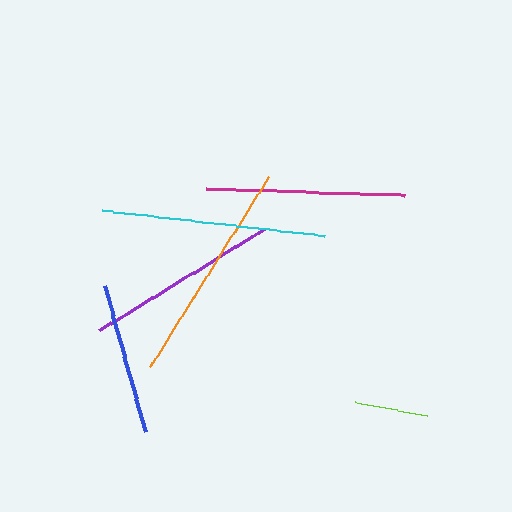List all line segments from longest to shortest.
From longest to shortest: orange, cyan, magenta, purple, blue, lime.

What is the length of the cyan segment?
The cyan segment is approximately 224 pixels long.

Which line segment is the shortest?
The lime line is the shortest at approximately 72 pixels.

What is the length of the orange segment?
The orange segment is approximately 224 pixels long.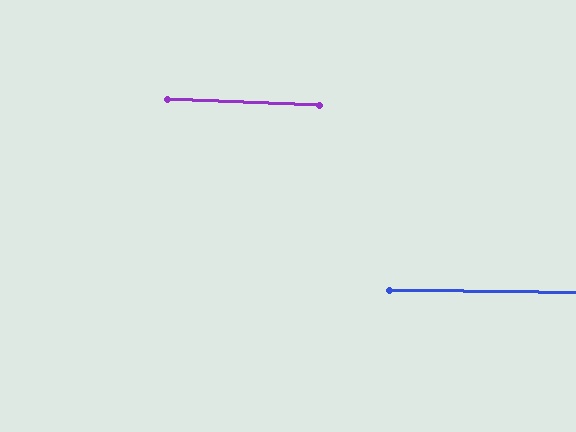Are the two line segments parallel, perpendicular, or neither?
Parallel — their directions differ by only 1.2°.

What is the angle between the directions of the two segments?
Approximately 1 degree.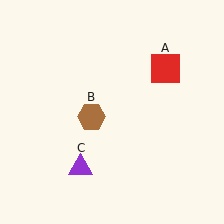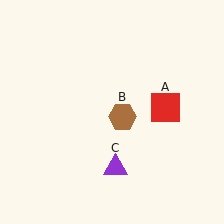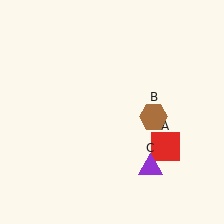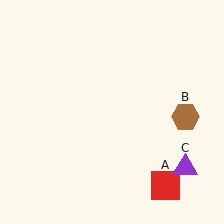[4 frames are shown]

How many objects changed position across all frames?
3 objects changed position: red square (object A), brown hexagon (object B), purple triangle (object C).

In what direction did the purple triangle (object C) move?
The purple triangle (object C) moved right.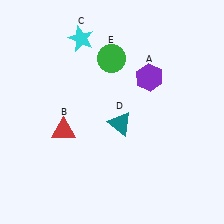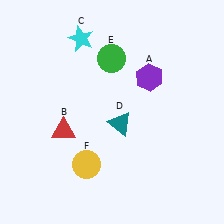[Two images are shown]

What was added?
A yellow circle (F) was added in Image 2.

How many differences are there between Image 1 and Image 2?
There is 1 difference between the two images.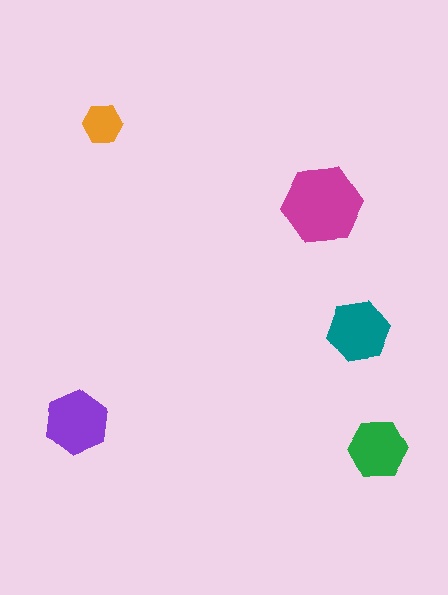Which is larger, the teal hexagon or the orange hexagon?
The teal one.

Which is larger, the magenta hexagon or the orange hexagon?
The magenta one.